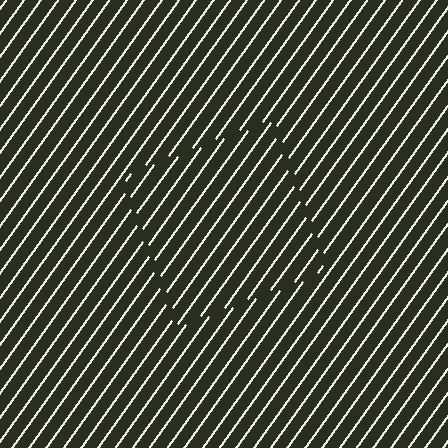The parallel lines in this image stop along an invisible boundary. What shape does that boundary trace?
An illusory square. The interior of the shape contains the same grating, shifted by half a period — the contour is defined by the phase discontinuity where line-ends from the inner and outer gratings abut.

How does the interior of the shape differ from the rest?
The interior of the shape contains the same grating, shifted by half a period — the contour is defined by the phase discontinuity where line-ends from the inner and outer gratings abut.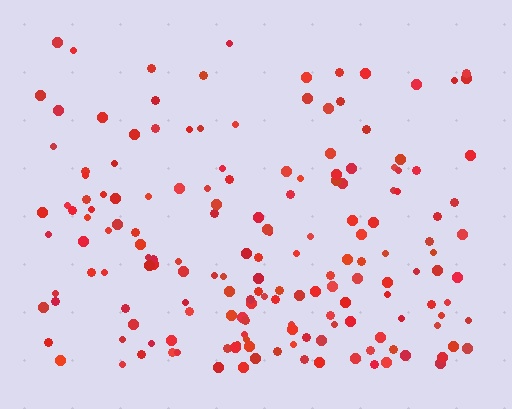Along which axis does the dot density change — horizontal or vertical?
Vertical.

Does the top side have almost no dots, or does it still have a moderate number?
Still a moderate number, just noticeably fewer than the bottom.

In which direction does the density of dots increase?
From top to bottom, with the bottom side densest.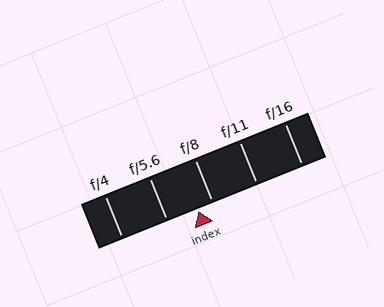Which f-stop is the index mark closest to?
The index mark is closest to f/8.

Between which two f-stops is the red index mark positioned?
The index mark is between f/5.6 and f/8.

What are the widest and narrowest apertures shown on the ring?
The widest aperture shown is f/4 and the narrowest is f/16.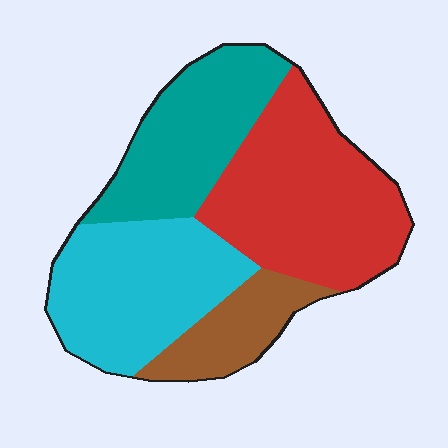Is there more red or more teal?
Red.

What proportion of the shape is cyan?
Cyan covers roughly 30% of the shape.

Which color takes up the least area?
Brown, at roughly 15%.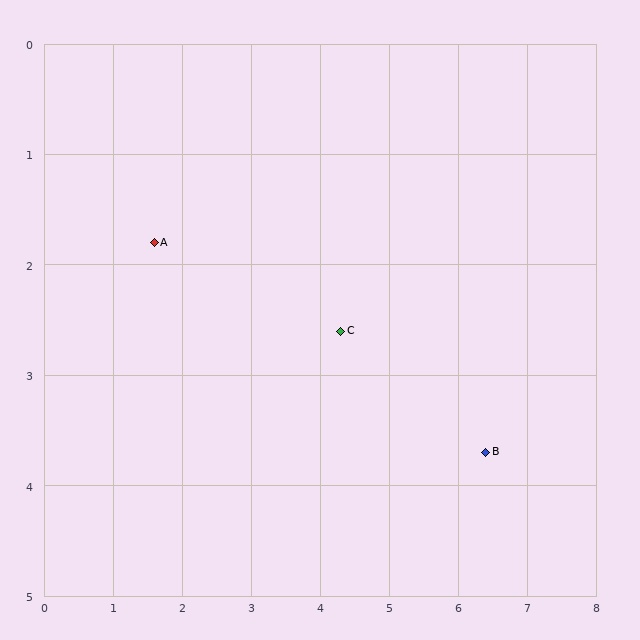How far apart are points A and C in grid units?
Points A and C are about 2.8 grid units apart.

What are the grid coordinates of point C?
Point C is at approximately (4.3, 2.6).